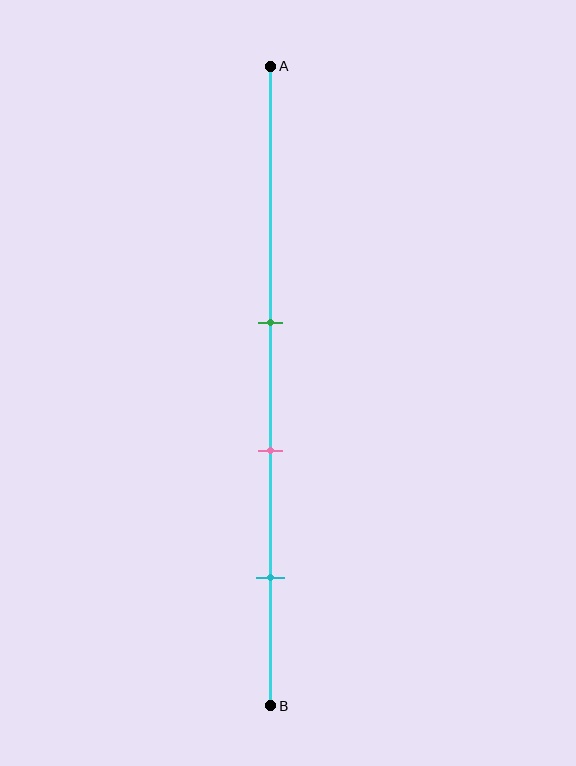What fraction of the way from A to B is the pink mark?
The pink mark is approximately 60% (0.6) of the way from A to B.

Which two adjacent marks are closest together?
The green and pink marks are the closest adjacent pair.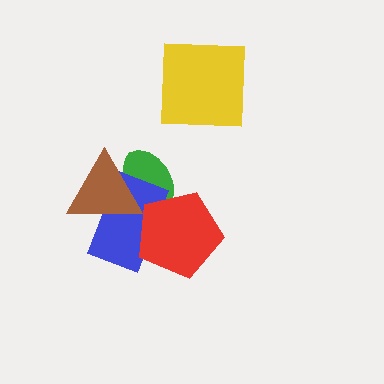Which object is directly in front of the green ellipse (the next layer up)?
The blue rectangle is directly in front of the green ellipse.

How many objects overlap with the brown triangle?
2 objects overlap with the brown triangle.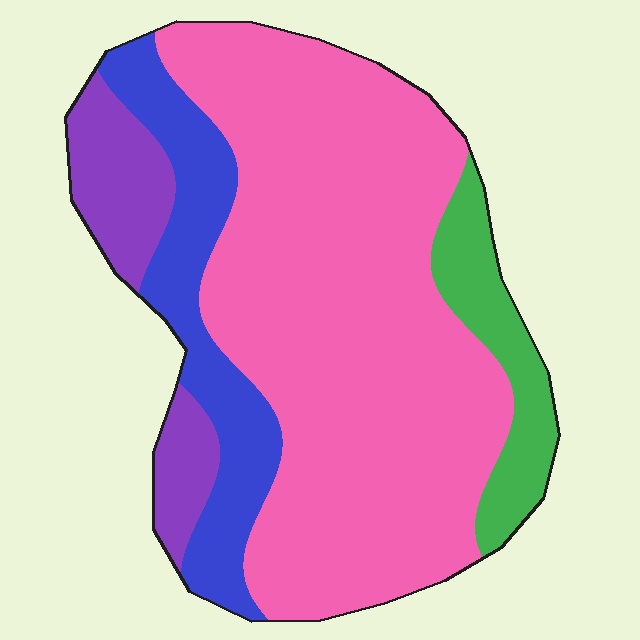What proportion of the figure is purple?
Purple takes up about one tenth (1/10) of the figure.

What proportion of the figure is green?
Green covers roughly 10% of the figure.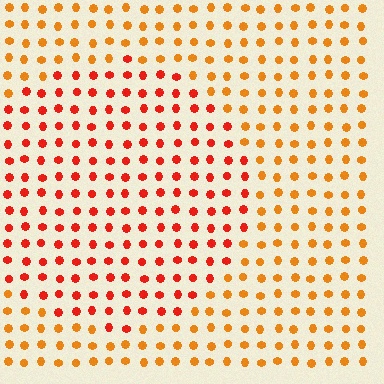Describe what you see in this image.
The image is filled with small orange elements in a uniform arrangement. A circle-shaped region is visible where the elements are tinted to a slightly different hue, forming a subtle color boundary.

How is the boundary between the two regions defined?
The boundary is defined purely by a slight shift in hue (about 29 degrees). Spacing, size, and orientation are identical on both sides.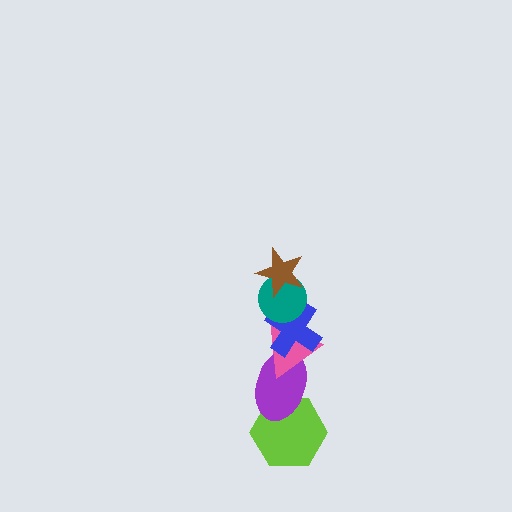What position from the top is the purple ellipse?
The purple ellipse is 5th from the top.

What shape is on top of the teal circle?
The brown star is on top of the teal circle.